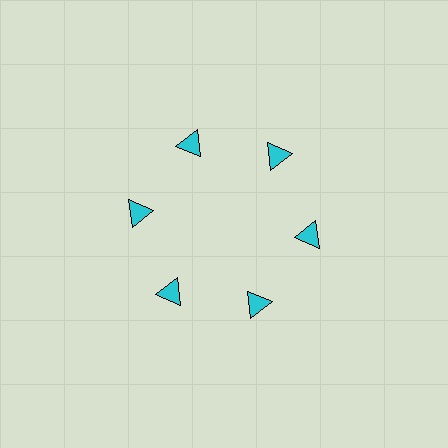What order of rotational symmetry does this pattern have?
This pattern has 6-fold rotational symmetry.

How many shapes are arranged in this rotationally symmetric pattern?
There are 6 shapes, arranged in 6 groups of 1.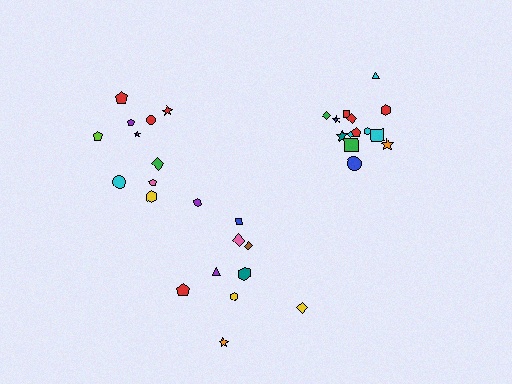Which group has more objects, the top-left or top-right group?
The top-right group.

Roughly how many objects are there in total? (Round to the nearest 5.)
Roughly 35 objects in total.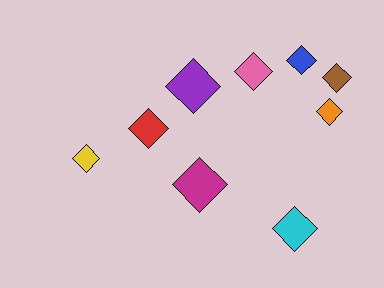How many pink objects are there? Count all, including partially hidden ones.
There is 1 pink object.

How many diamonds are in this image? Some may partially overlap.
There are 9 diamonds.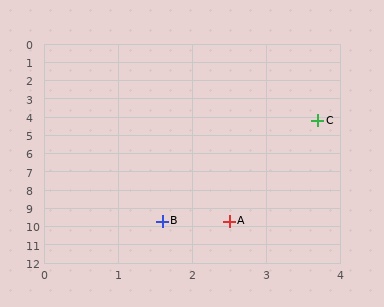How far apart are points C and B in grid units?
Points C and B are about 5.9 grid units apart.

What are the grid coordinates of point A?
Point A is at approximately (2.5, 9.7).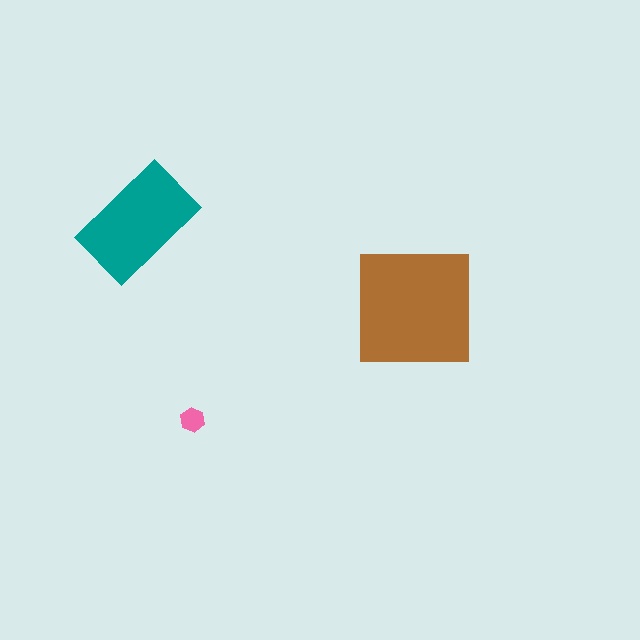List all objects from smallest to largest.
The pink hexagon, the teal rectangle, the brown square.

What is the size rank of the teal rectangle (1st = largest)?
2nd.